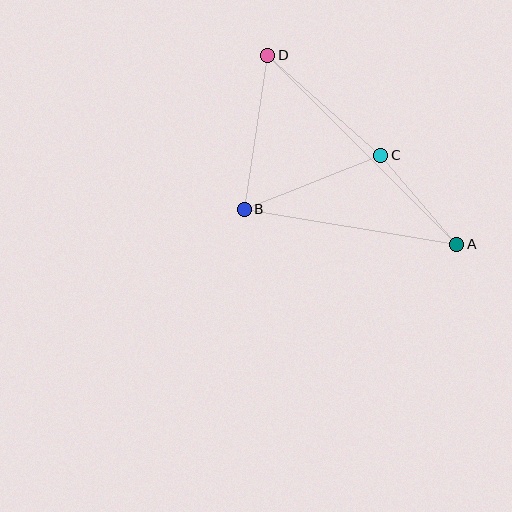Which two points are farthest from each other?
Points A and D are farthest from each other.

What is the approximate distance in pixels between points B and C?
The distance between B and C is approximately 147 pixels.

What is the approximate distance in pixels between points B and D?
The distance between B and D is approximately 156 pixels.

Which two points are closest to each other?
Points A and C are closest to each other.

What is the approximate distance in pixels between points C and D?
The distance between C and D is approximately 151 pixels.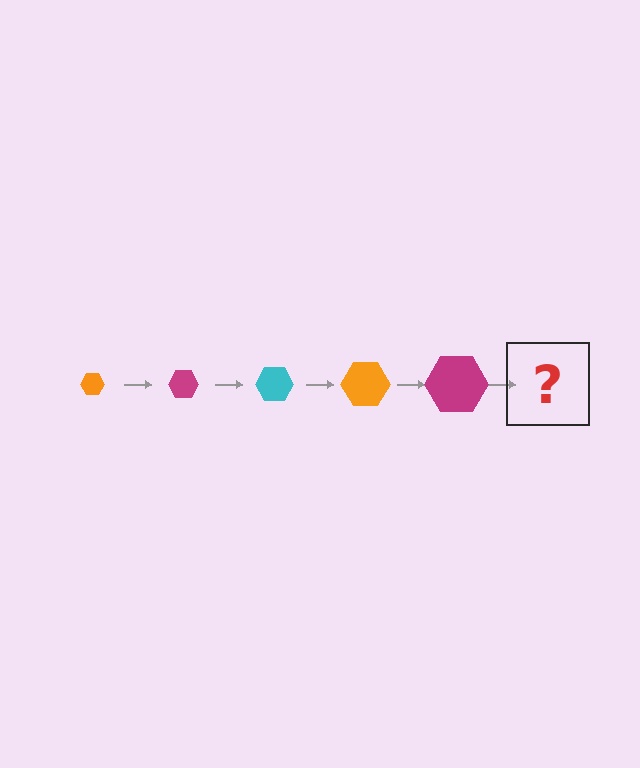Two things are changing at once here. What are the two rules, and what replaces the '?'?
The two rules are that the hexagon grows larger each step and the color cycles through orange, magenta, and cyan. The '?' should be a cyan hexagon, larger than the previous one.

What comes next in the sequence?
The next element should be a cyan hexagon, larger than the previous one.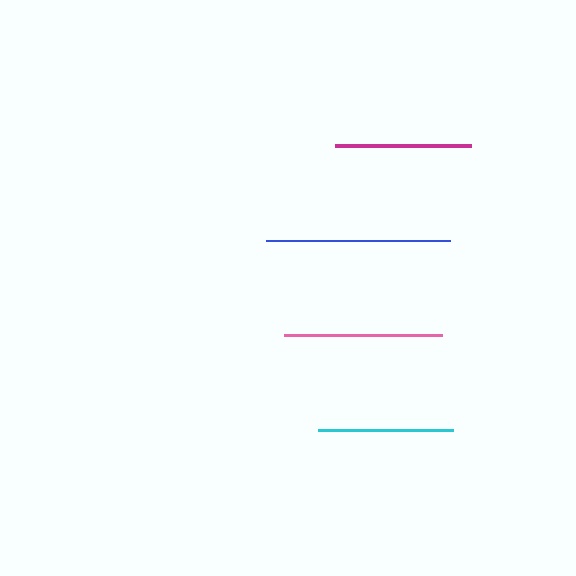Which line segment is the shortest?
The cyan line is the shortest at approximately 134 pixels.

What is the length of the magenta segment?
The magenta segment is approximately 136 pixels long.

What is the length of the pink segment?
The pink segment is approximately 158 pixels long.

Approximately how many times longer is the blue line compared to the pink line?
The blue line is approximately 1.2 times the length of the pink line.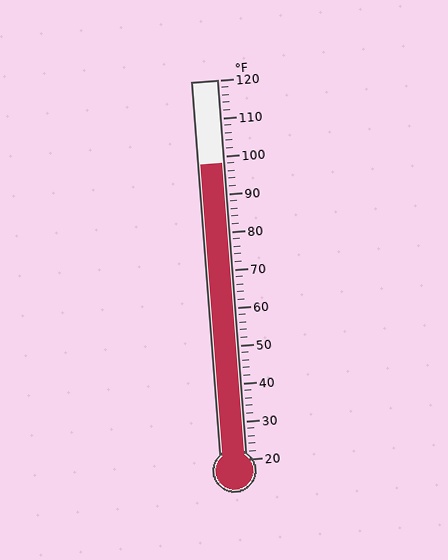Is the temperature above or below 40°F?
The temperature is above 40°F.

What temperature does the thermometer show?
The thermometer shows approximately 98°F.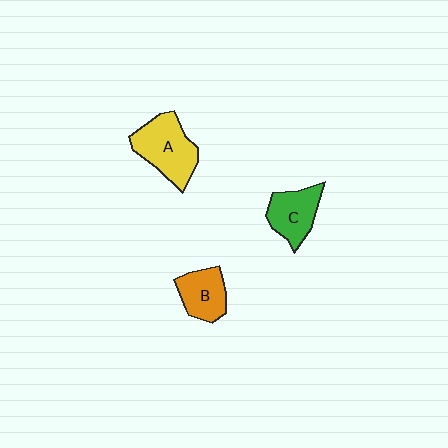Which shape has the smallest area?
Shape B (orange).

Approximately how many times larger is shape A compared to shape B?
Approximately 1.5 times.